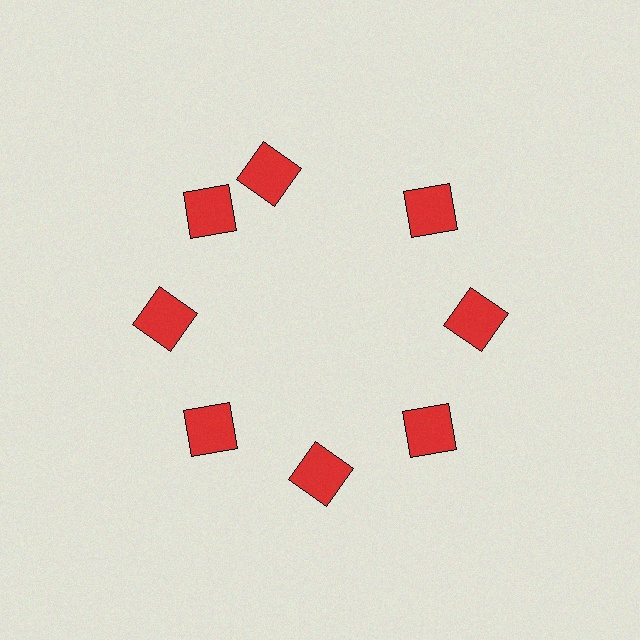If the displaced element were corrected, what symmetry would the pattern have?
It would have 8-fold rotational symmetry — the pattern would map onto itself every 45 degrees.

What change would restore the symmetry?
The symmetry would be restored by rotating it back into even spacing with its neighbors so that all 8 squares sit at equal angles and equal distance from the center.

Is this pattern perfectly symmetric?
No. The 8 red squares are arranged in a ring, but one element near the 12 o'clock position is rotated out of alignment along the ring, breaking the 8-fold rotational symmetry.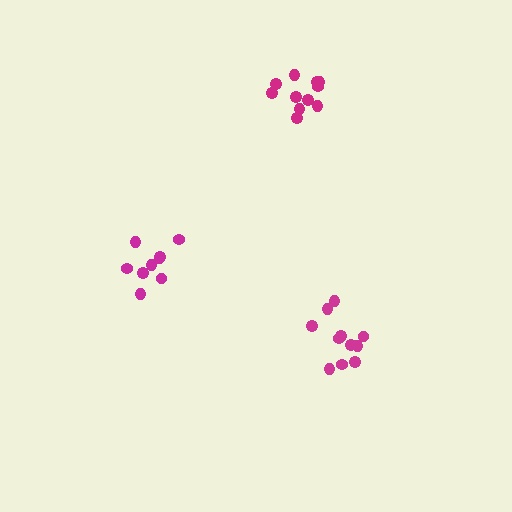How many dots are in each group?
Group 1: 11 dots, Group 2: 11 dots, Group 3: 9 dots (31 total).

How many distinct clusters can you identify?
There are 3 distinct clusters.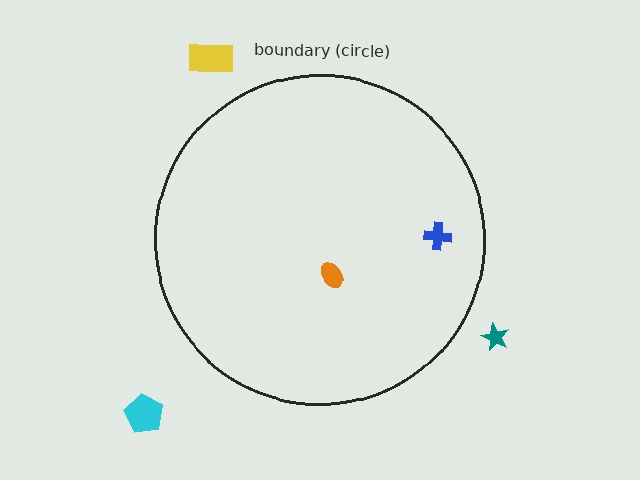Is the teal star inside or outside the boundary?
Outside.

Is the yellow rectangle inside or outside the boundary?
Outside.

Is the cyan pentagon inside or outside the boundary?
Outside.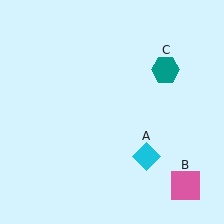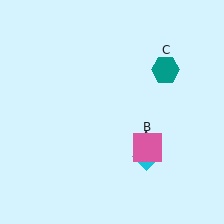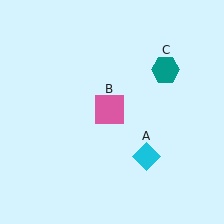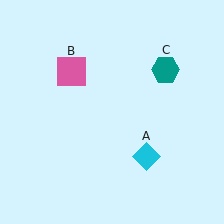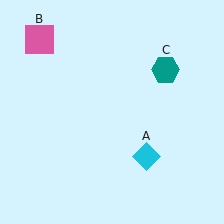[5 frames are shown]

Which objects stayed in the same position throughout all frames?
Cyan diamond (object A) and teal hexagon (object C) remained stationary.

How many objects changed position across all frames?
1 object changed position: pink square (object B).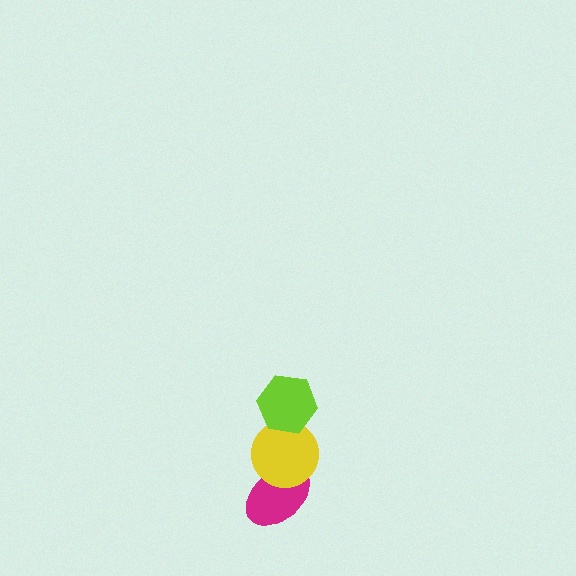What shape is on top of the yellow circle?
The lime hexagon is on top of the yellow circle.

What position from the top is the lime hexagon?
The lime hexagon is 1st from the top.